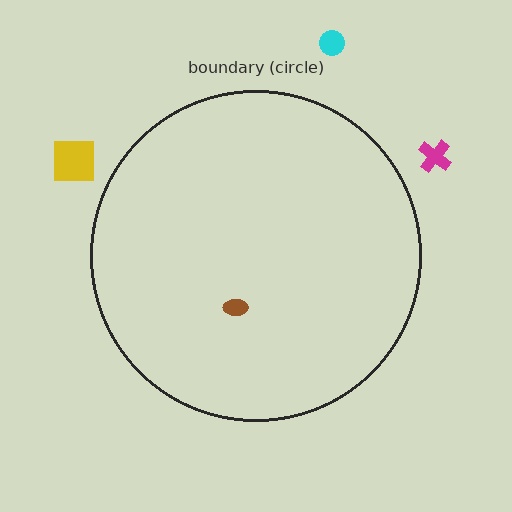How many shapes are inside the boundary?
1 inside, 3 outside.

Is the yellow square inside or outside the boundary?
Outside.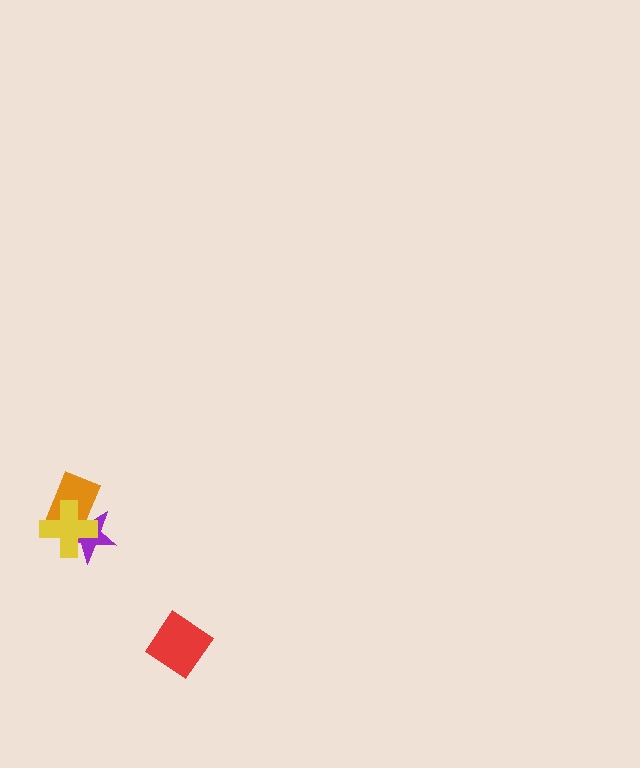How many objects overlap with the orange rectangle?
2 objects overlap with the orange rectangle.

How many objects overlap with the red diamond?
0 objects overlap with the red diamond.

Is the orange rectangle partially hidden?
Yes, it is partially covered by another shape.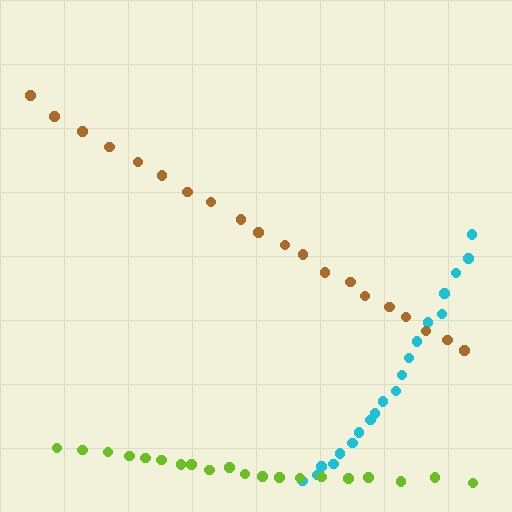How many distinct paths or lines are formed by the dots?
There are 3 distinct paths.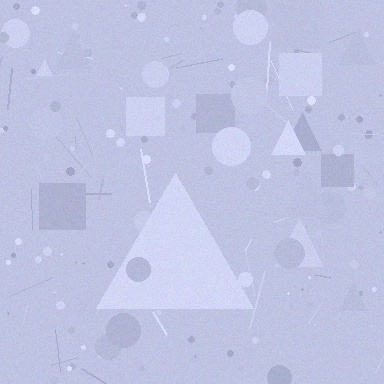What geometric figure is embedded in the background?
A triangle is embedded in the background.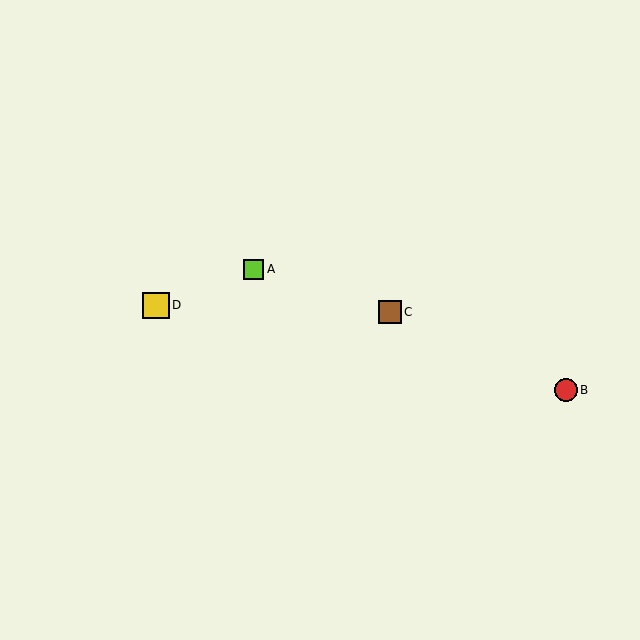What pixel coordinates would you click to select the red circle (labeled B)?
Click at (566, 390) to select the red circle B.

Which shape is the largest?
The yellow square (labeled D) is the largest.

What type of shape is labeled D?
Shape D is a yellow square.